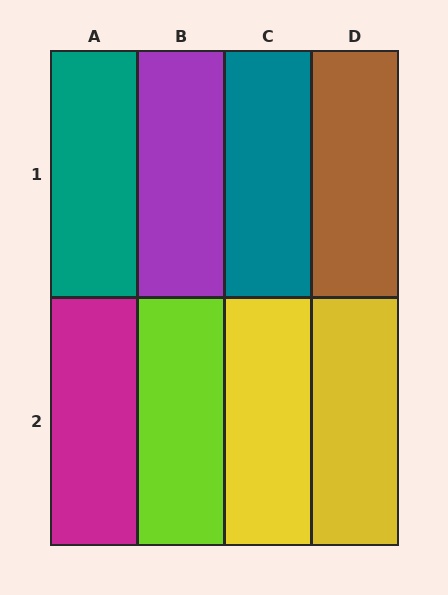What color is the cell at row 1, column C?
Teal.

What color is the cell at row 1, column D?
Brown.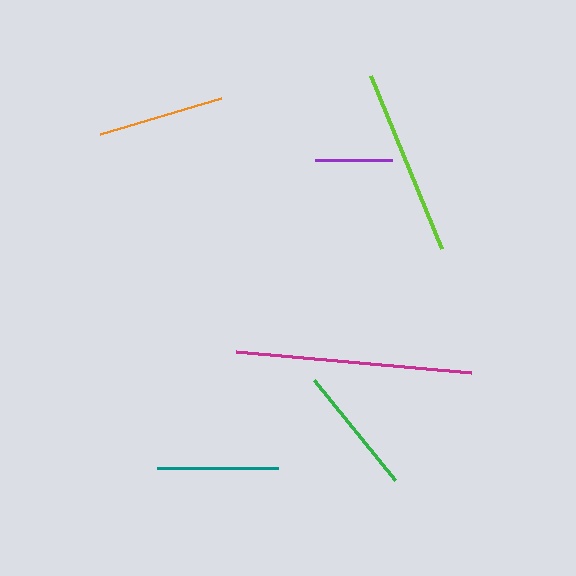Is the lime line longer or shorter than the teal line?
The lime line is longer than the teal line.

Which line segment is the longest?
The magenta line is the longest at approximately 236 pixels.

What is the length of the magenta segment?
The magenta segment is approximately 236 pixels long.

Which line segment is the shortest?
The purple line is the shortest at approximately 77 pixels.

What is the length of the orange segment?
The orange segment is approximately 126 pixels long.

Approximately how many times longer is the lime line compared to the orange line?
The lime line is approximately 1.5 times the length of the orange line.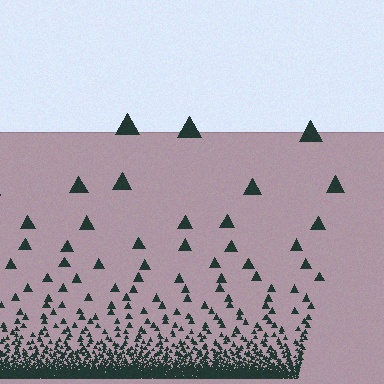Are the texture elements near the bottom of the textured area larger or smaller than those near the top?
Smaller. The gradient is inverted — elements near the bottom are smaller and denser.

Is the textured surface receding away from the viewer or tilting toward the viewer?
The surface appears to tilt toward the viewer. Texture elements get larger and sparser toward the top.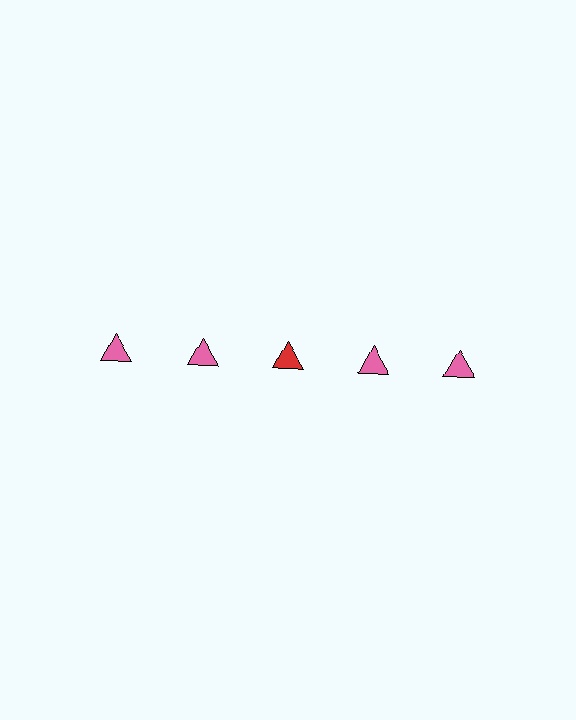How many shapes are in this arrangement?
There are 5 shapes arranged in a grid pattern.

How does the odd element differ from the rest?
It has a different color: red instead of pink.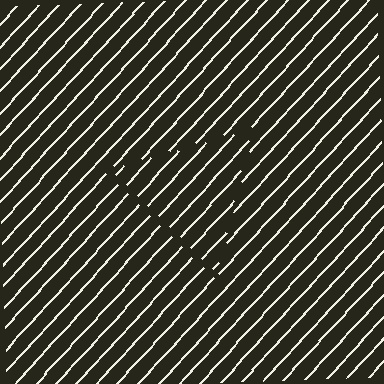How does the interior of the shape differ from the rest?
The interior of the shape contains the same grating, shifted by half a period — the contour is defined by the phase discontinuity where line-ends from the inner and outer gratings abut.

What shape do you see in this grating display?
An illusory triangle. The interior of the shape contains the same grating, shifted by half a period — the contour is defined by the phase discontinuity where line-ends from the inner and outer gratings abut.